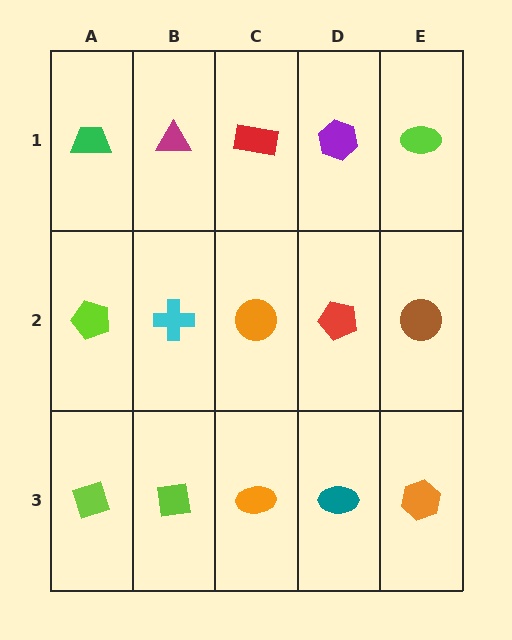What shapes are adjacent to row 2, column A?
A green trapezoid (row 1, column A), a lime diamond (row 3, column A), a cyan cross (row 2, column B).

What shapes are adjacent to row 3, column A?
A lime pentagon (row 2, column A), a lime square (row 3, column B).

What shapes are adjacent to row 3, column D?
A red pentagon (row 2, column D), an orange ellipse (row 3, column C), an orange hexagon (row 3, column E).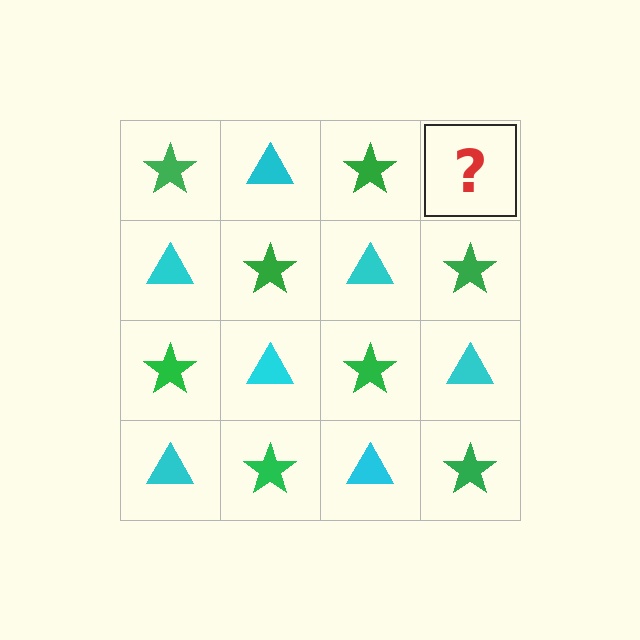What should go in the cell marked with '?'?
The missing cell should contain a cyan triangle.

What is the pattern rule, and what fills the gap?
The rule is that it alternates green star and cyan triangle in a checkerboard pattern. The gap should be filled with a cyan triangle.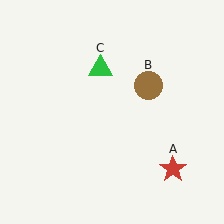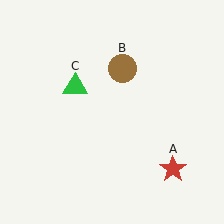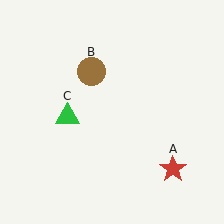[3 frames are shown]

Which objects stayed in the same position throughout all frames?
Red star (object A) remained stationary.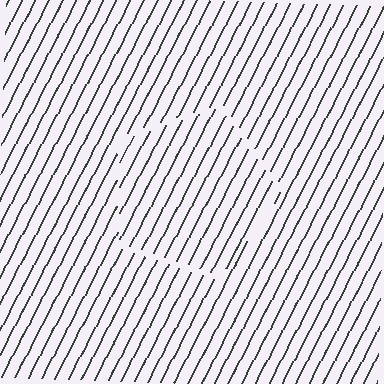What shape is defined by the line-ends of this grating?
An illusory pentagon. The interior of the shape contains the same grating, shifted by half a period — the contour is defined by the phase discontinuity where line-ends from the inner and outer gratings abut.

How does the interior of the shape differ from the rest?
The interior of the shape contains the same grating, shifted by half a period — the contour is defined by the phase discontinuity where line-ends from the inner and outer gratings abut.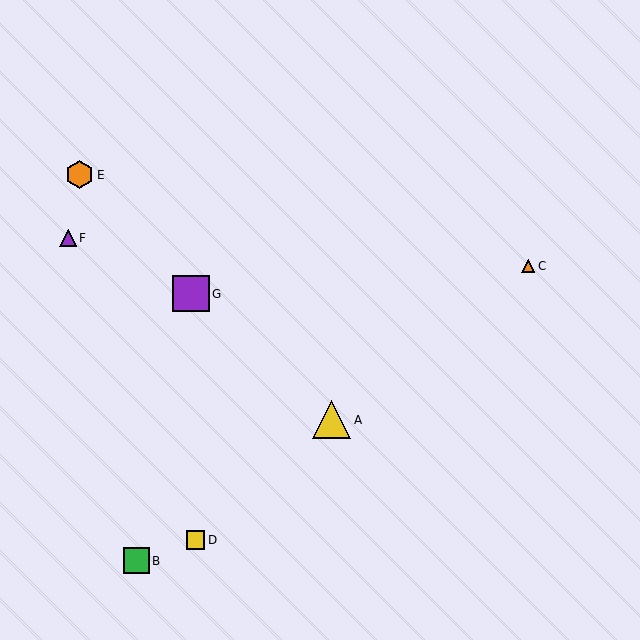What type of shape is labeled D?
Shape D is a yellow square.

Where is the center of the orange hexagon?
The center of the orange hexagon is at (80, 175).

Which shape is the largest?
The yellow triangle (labeled A) is the largest.